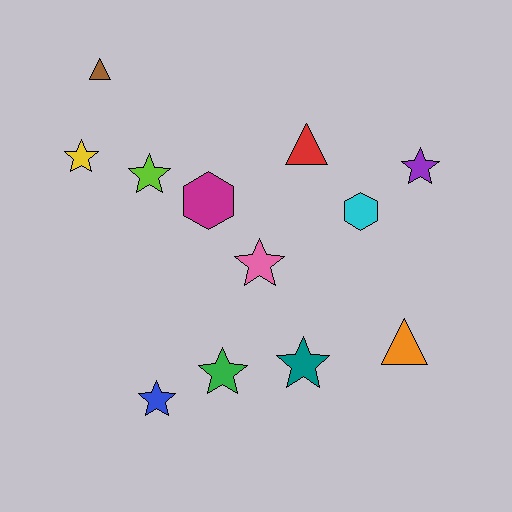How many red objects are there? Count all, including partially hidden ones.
There is 1 red object.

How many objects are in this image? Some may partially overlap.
There are 12 objects.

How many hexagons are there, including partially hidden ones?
There are 2 hexagons.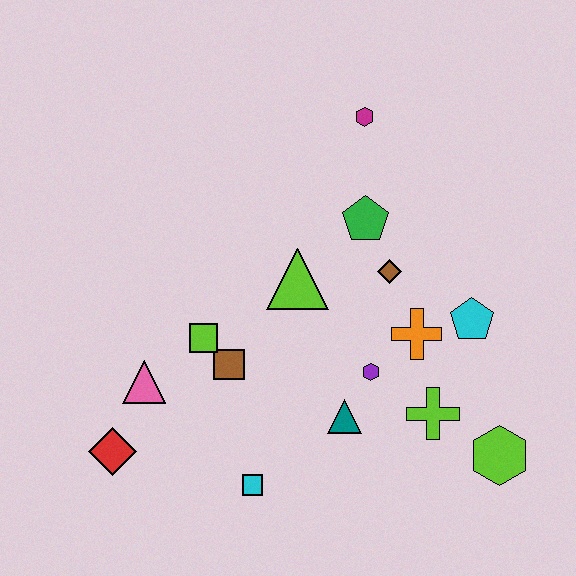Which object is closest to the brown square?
The lime square is closest to the brown square.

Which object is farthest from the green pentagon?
The red diamond is farthest from the green pentagon.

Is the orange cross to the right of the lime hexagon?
No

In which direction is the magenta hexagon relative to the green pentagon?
The magenta hexagon is above the green pentagon.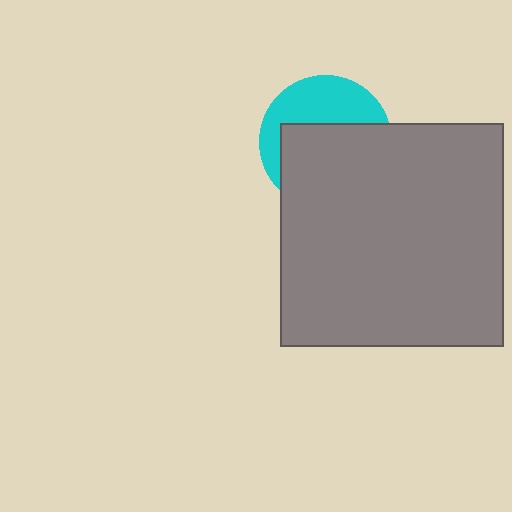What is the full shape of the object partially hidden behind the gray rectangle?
The partially hidden object is a cyan circle.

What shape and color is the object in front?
The object in front is a gray rectangle.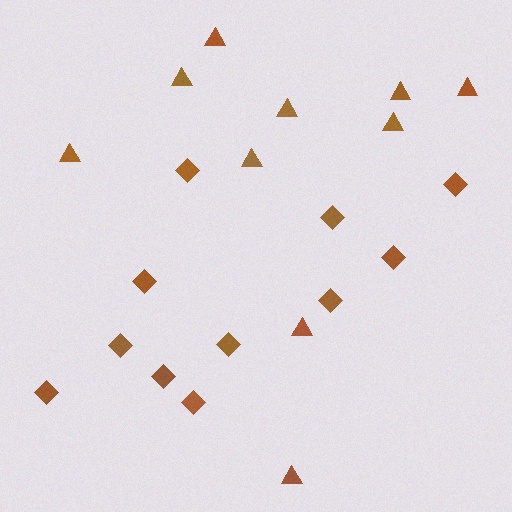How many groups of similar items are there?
There are 2 groups: one group of triangles (10) and one group of diamonds (11).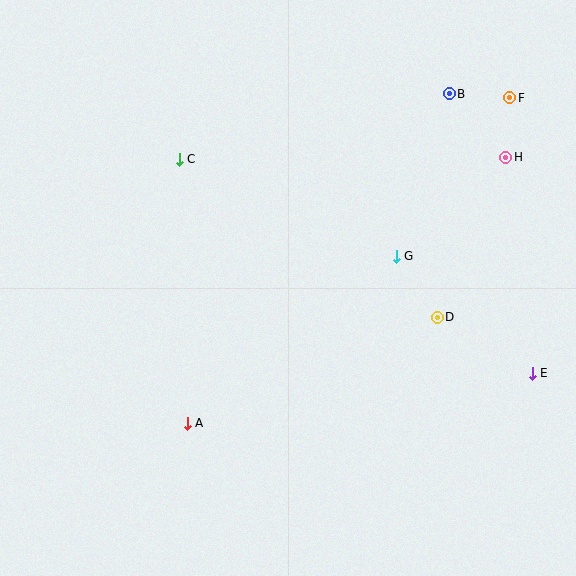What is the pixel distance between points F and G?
The distance between F and G is 195 pixels.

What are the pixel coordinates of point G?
Point G is at (396, 256).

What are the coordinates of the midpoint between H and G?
The midpoint between H and G is at (451, 207).